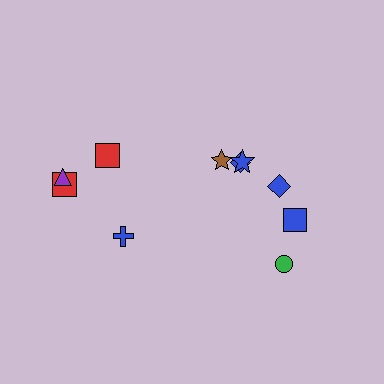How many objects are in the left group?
There are 4 objects.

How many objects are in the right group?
There are 6 objects.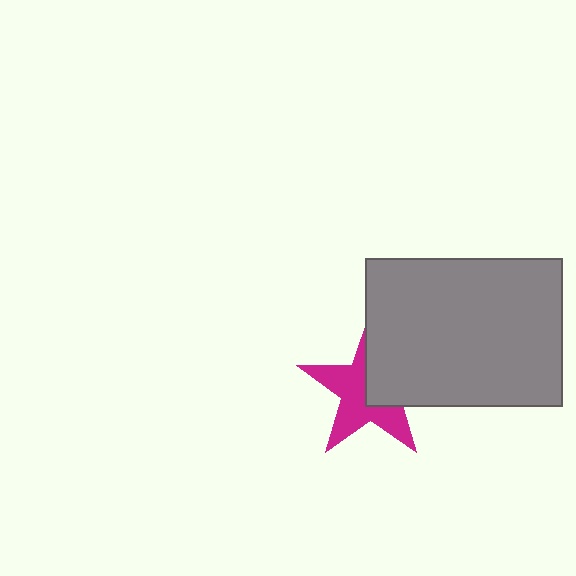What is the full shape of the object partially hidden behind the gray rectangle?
The partially hidden object is a magenta star.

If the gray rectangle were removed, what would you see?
You would see the complete magenta star.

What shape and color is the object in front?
The object in front is a gray rectangle.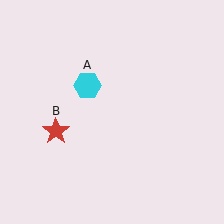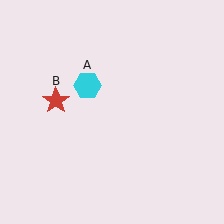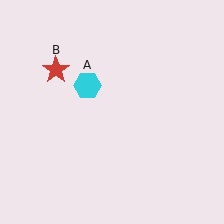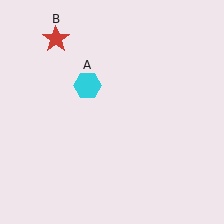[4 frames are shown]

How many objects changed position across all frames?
1 object changed position: red star (object B).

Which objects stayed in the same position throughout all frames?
Cyan hexagon (object A) remained stationary.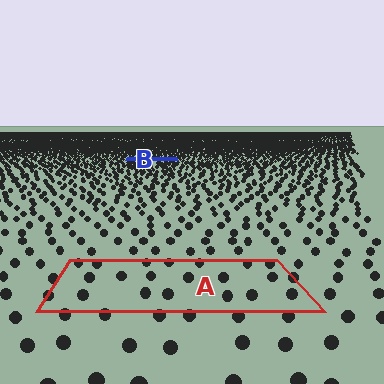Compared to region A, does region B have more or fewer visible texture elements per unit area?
Region B has more texture elements per unit area — they are packed more densely because it is farther away.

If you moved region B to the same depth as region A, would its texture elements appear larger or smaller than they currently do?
They would appear larger. At a closer depth, the same texture elements are projected at a bigger on-screen size.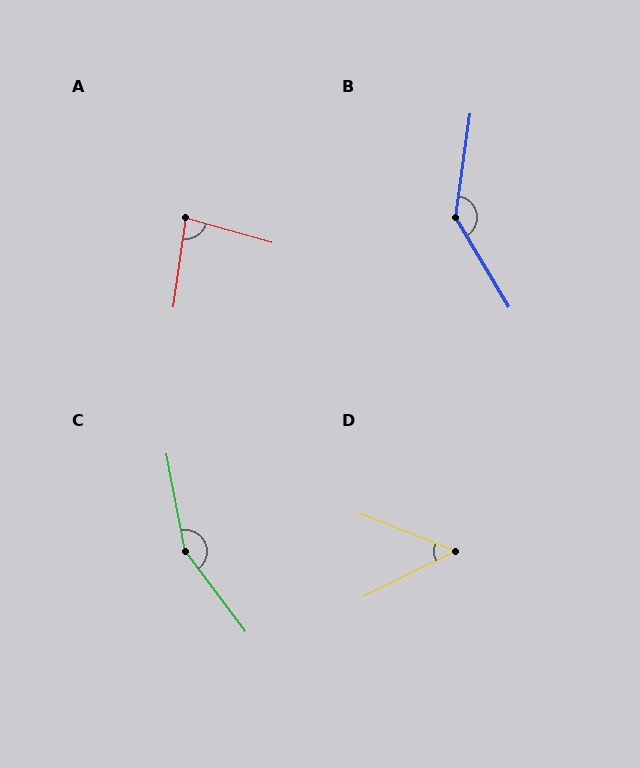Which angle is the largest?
C, at approximately 154 degrees.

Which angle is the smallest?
D, at approximately 48 degrees.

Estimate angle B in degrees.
Approximately 141 degrees.